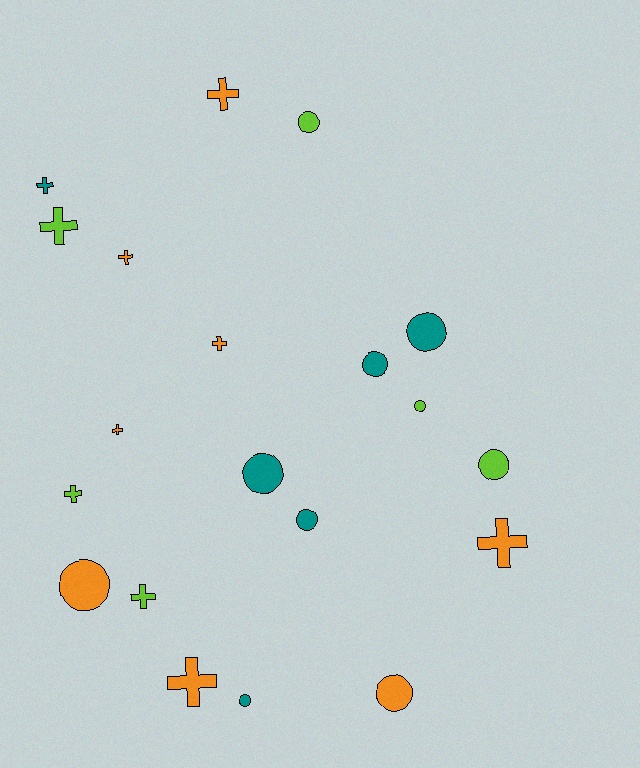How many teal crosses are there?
There is 1 teal cross.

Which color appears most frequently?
Orange, with 8 objects.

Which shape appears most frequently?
Cross, with 10 objects.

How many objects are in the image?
There are 20 objects.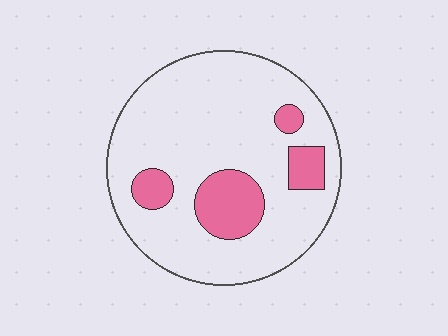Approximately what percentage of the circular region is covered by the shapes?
Approximately 20%.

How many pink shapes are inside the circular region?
4.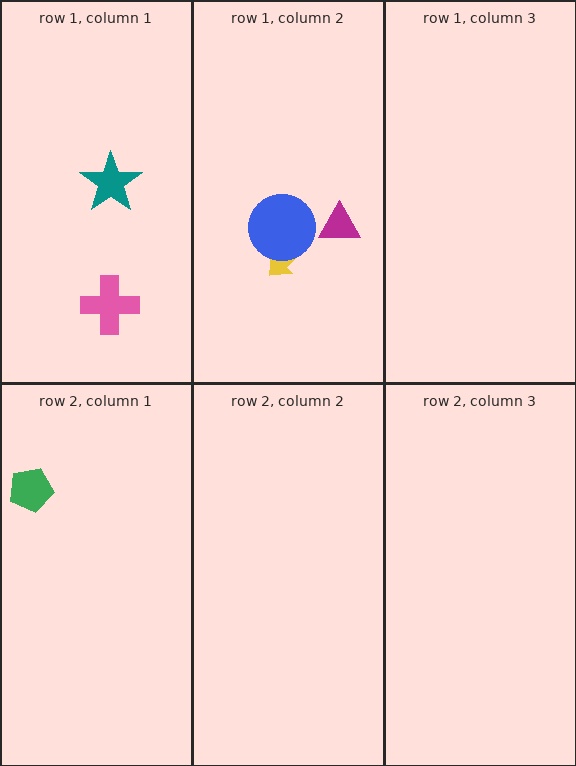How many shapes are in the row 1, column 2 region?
3.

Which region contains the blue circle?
The row 1, column 2 region.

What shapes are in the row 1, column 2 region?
The yellow arrow, the blue circle, the magenta triangle.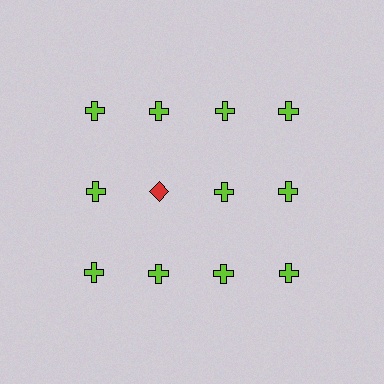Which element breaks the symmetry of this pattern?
The red diamond in the second row, second from left column breaks the symmetry. All other shapes are lime crosses.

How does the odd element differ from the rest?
It differs in both color (red instead of lime) and shape (diamond instead of cross).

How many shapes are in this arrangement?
There are 12 shapes arranged in a grid pattern.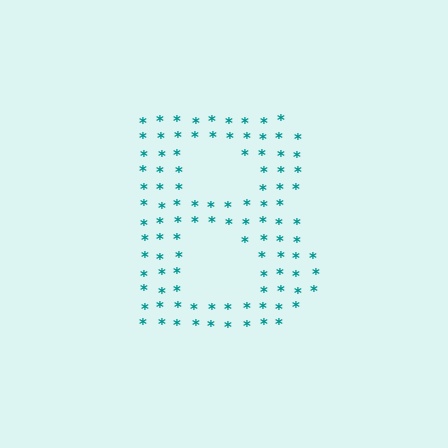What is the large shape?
The large shape is the letter B.